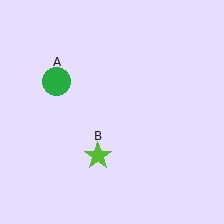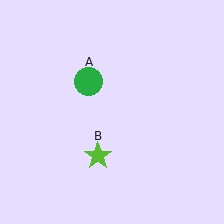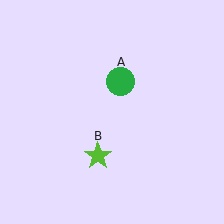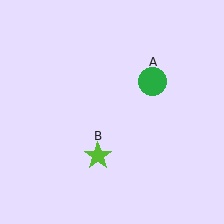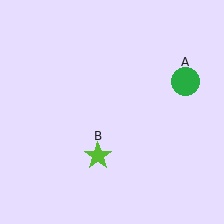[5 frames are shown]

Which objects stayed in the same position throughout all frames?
Lime star (object B) remained stationary.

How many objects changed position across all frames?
1 object changed position: green circle (object A).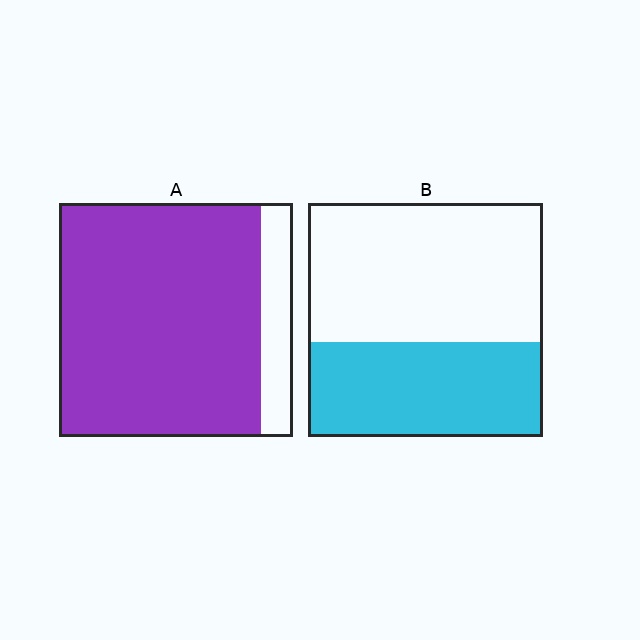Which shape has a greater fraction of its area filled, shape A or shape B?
Shape A.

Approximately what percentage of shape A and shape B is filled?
A is approximately 85% and B is approximately 40%.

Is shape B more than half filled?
No.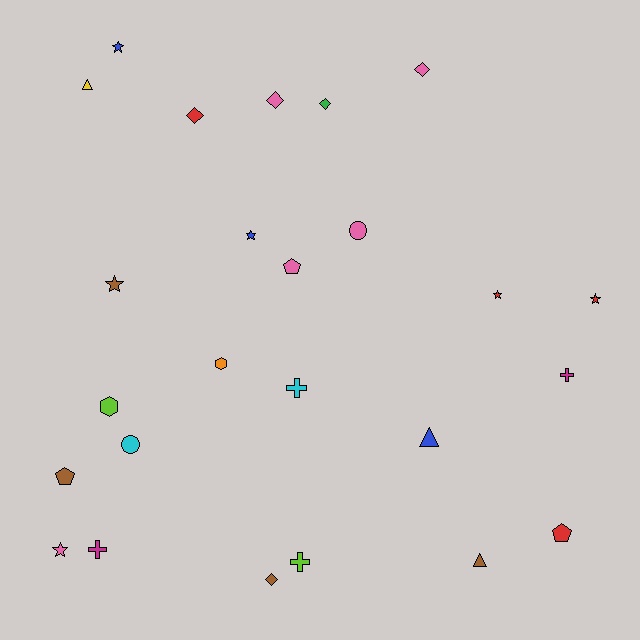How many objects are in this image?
There are 25 objects.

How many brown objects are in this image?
There are 4 brown objects.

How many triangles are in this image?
There are 3 triangles.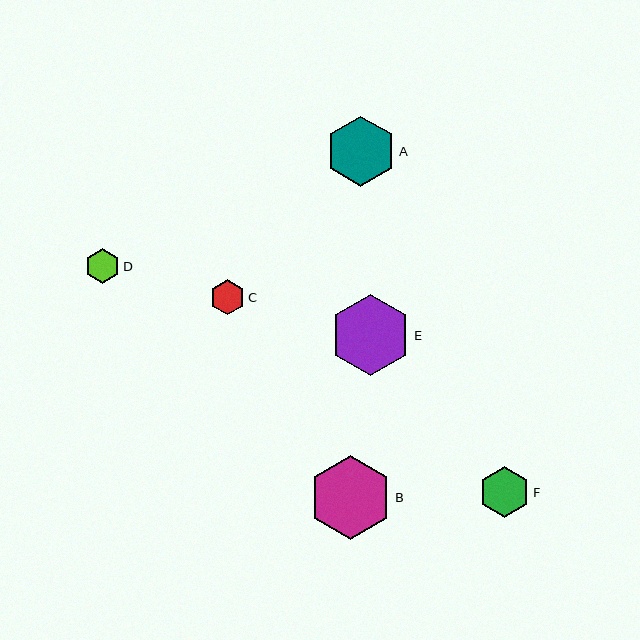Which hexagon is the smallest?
Hexagon C is the smallest with a size of approximately 35 pixels.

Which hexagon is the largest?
Hexagon B is the largest with a size of approximately 84 pixels.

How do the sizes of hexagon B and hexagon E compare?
Hexagon B and hexagon E are approximately the same size.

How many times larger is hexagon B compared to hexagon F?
Hexagon B is approximately 1.6 times the size of hexagon F.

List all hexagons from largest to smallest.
From largest to smallest: B, E, A, F, D, C.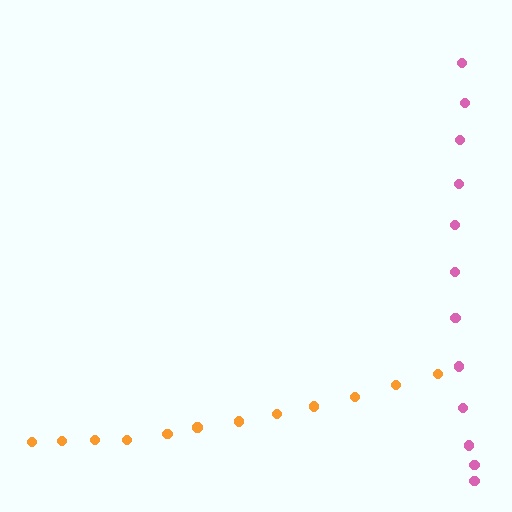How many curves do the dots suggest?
There are 2 distinct paths.